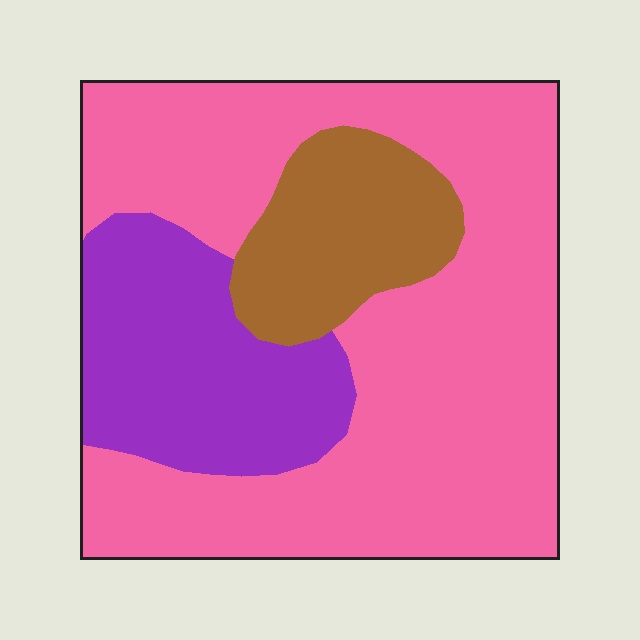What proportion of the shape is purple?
Purple takes up about one fifth (1/5) of the shape.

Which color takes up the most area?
Pink, at roughly 65%.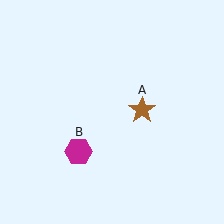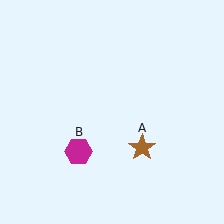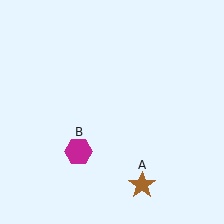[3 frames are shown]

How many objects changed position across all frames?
1 object changed position: brown star (object A).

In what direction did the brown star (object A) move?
The brown star (object A) moved down.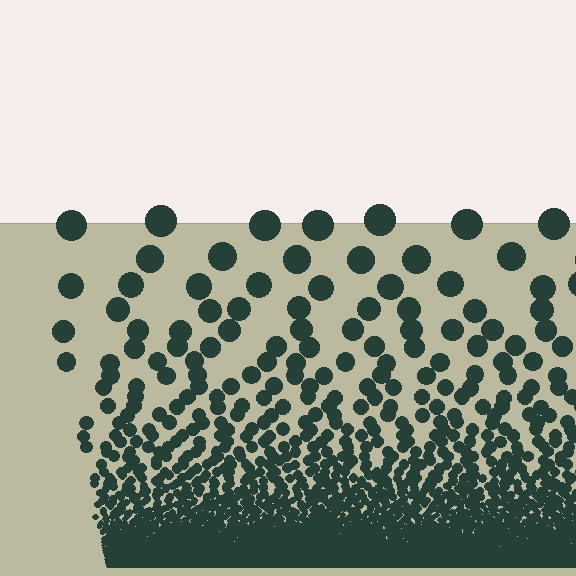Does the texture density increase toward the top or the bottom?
Density increases toward the bottom.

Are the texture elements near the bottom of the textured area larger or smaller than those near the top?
Smaller. The gradient is inverted — elements near the bottom are smaller and denser.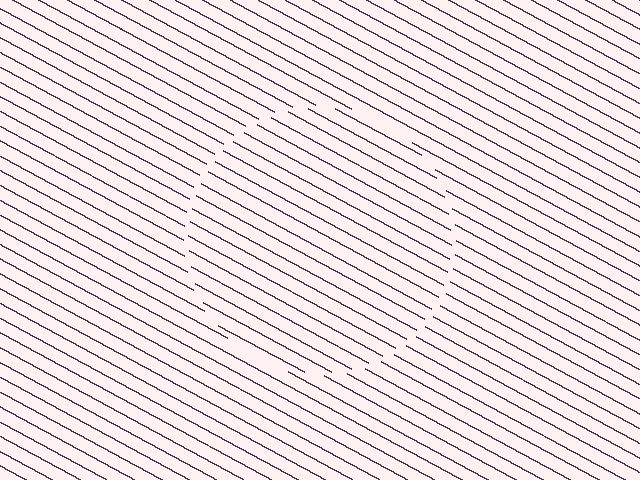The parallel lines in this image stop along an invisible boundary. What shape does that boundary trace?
An illusory circle. The interior of the shape contains the same grating, shifted by half a period — the contour is defined by the phase discontinuity where line-ends from the inner and outer gratings abut.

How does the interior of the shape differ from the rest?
The interior of the shape contains the same grating, shifted by half a period — the contour is defined by the phase discontinuity where line-ends from the inner and outer gratings abut.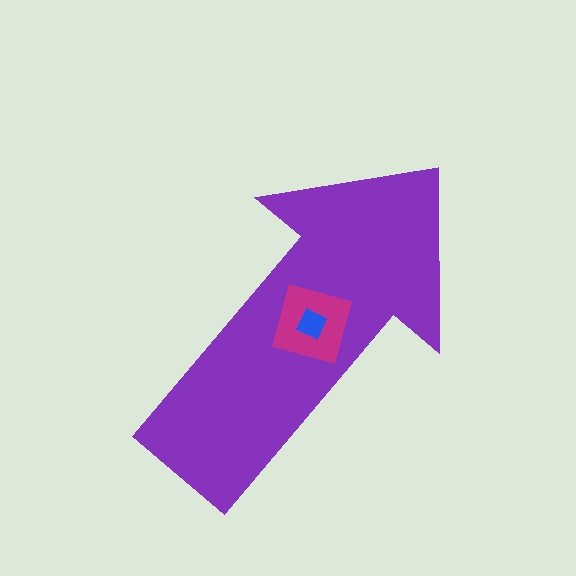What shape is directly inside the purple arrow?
The magenta diamond.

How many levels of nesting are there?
3.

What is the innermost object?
The blue square.